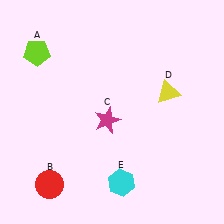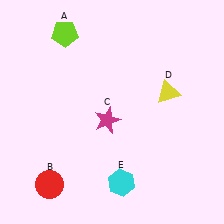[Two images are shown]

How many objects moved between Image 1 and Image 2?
1 object moved between the two images.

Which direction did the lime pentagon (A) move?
The lime pentagon (A) moved right.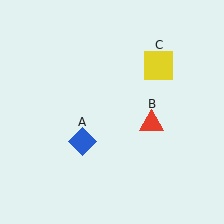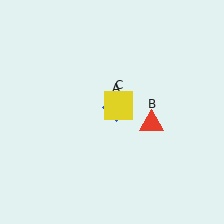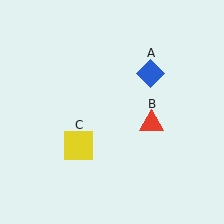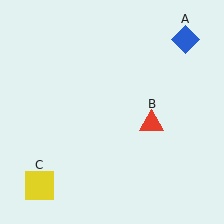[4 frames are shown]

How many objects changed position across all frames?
2 objects changed position: blue diamond (object A), yellow square (object C).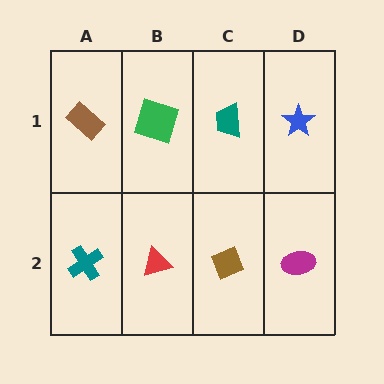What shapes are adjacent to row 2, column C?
A teal trapezoid (row 1, column C), a red triangle (row 2, column B), a magenta ellipse (row 2, column D).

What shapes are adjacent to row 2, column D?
A blue star (row 1, column D), a brown diamond (row 2, column C).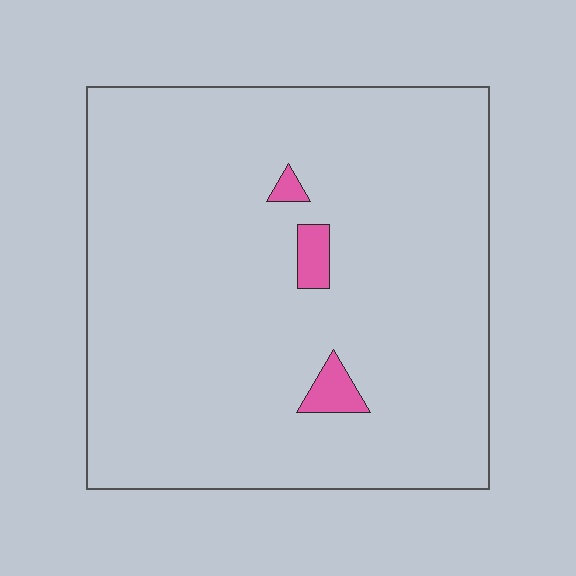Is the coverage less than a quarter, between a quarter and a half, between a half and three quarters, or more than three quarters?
Less than a quarter.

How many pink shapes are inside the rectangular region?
3.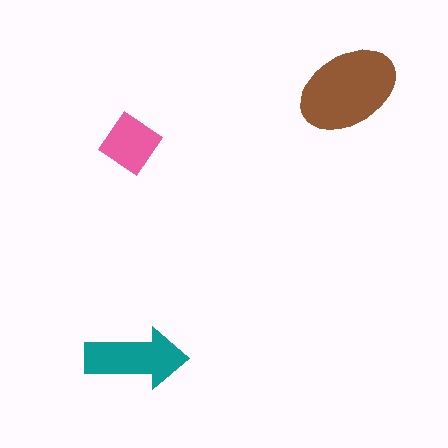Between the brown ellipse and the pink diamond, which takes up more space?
The brown ellipse.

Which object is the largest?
The brown ellipse.